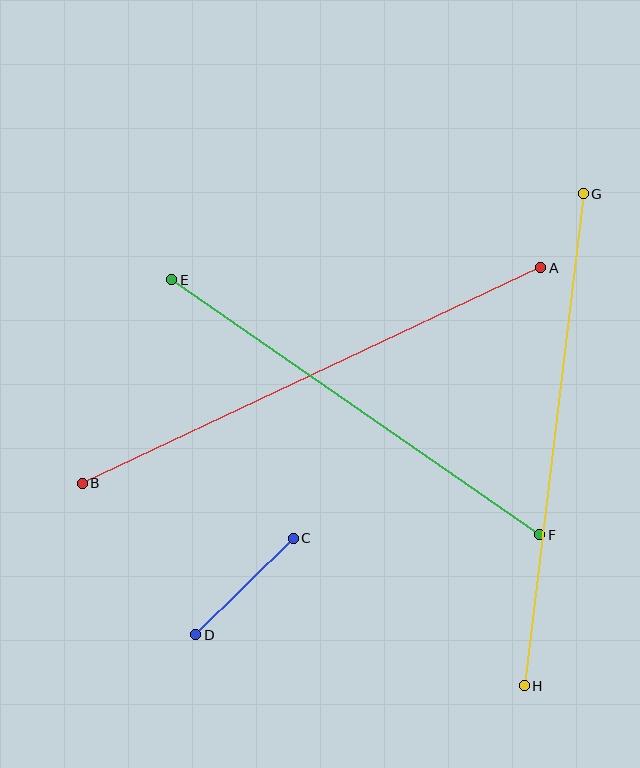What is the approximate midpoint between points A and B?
The midpoint is at approximately (311, 376) pixels.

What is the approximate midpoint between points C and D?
The midpoint is at approximately (245, 586) pixels.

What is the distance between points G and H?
The distance is approximately 495 pixels.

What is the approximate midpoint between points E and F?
The midpoint is at approximately (356, 407) pixels.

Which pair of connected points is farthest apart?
Points A and B are farthest apart.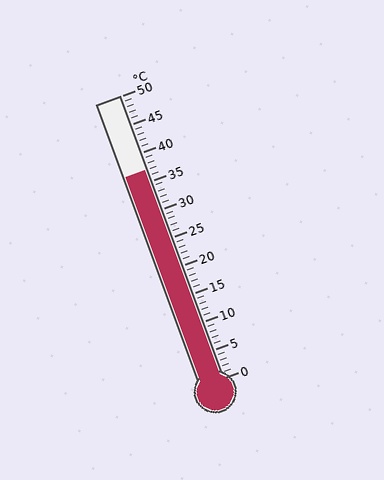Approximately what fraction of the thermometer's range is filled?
The thermometer is filled to approximately 75% of its range.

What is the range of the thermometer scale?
The thermometer scale ranges from 0°C to 50°C.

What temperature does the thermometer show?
The thermometer shows approximately 37°C.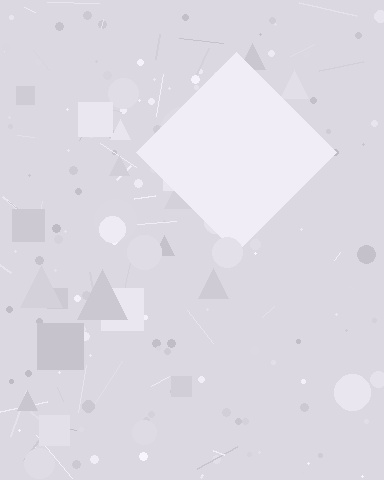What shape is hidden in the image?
A diamond is hidden in the image.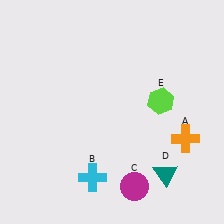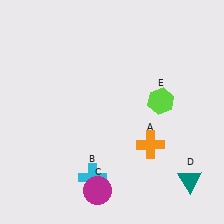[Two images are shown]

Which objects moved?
The objects that moved are: the orange cross (A), the magenta circle (C), the teal triangle (D).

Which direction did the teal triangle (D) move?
The teal triangle (D) moved right.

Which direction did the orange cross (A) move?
The orange cross (A) moved left.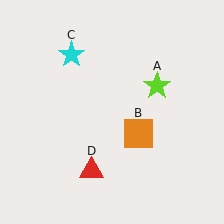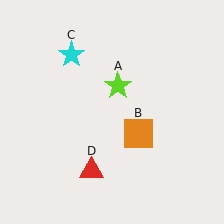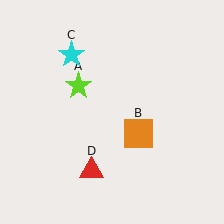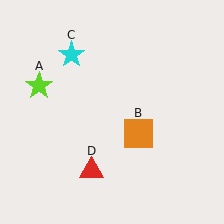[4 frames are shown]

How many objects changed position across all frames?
1 object changed position: lime star (object A).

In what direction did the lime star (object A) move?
The lime star (object A) moved left.